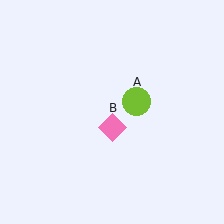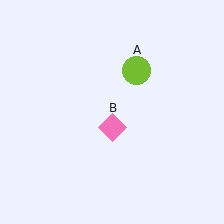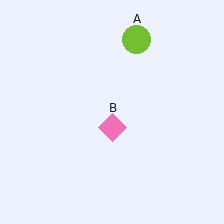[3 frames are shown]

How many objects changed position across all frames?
1 object changed position: lime circle (object A).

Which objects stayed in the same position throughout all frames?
Pink diamond (object B) remained stationary.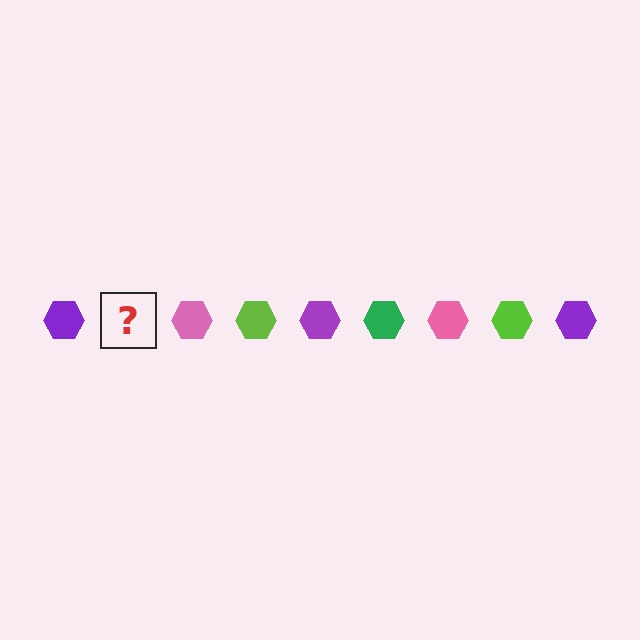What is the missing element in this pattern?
The missing element is a green hexagon.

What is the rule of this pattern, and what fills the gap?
The rule is that the pattern cycles through purple, green, pink, lime hexagons. The gap should be filled with a green hexagon.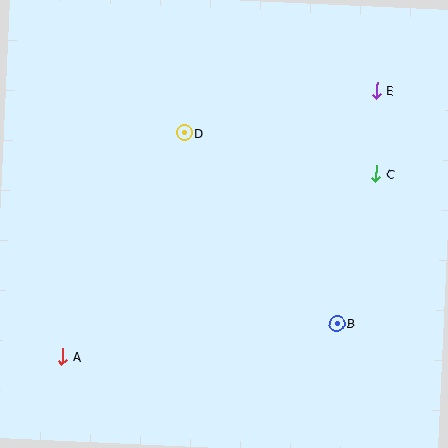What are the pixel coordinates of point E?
Point E is at (376, 90).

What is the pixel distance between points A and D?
The distance between A and D is 255 pixels.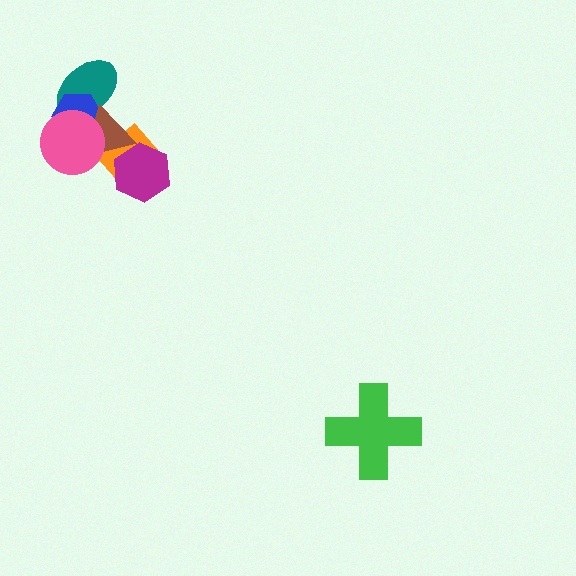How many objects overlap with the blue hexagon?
3 objects overlap with the blue hexagon.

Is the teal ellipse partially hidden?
Yes, it is partially covered by another shape.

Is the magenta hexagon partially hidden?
Yes, it is partially covered by another shape.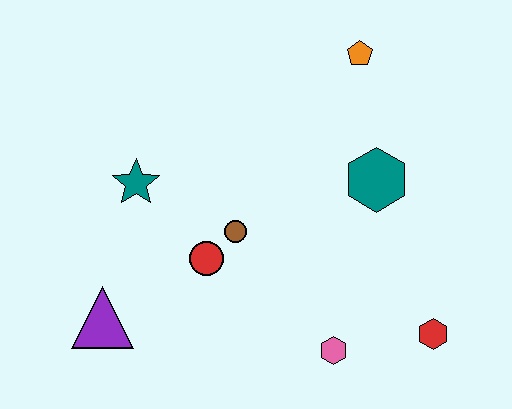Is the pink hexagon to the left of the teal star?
No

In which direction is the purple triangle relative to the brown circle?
The purple triangle is to the left of the brown circle.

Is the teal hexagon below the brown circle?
No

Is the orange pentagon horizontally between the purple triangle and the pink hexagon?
No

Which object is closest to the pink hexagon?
The red hexagon is closest to the pink hexagon.